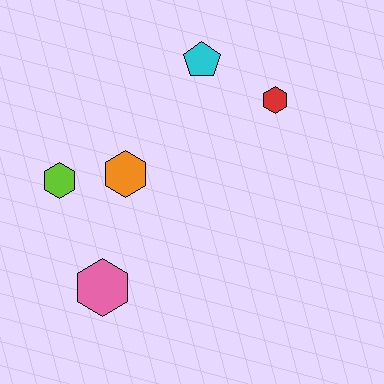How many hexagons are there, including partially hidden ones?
There are 4 hexagons.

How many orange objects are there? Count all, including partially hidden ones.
There is 1 orange object.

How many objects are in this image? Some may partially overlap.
There are 5 objects.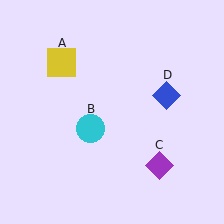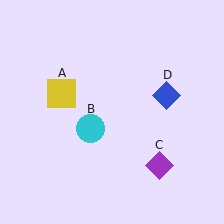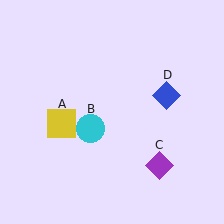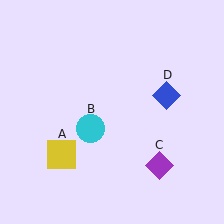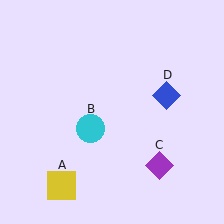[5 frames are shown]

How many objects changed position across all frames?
1 object changed position: yellow square (object A).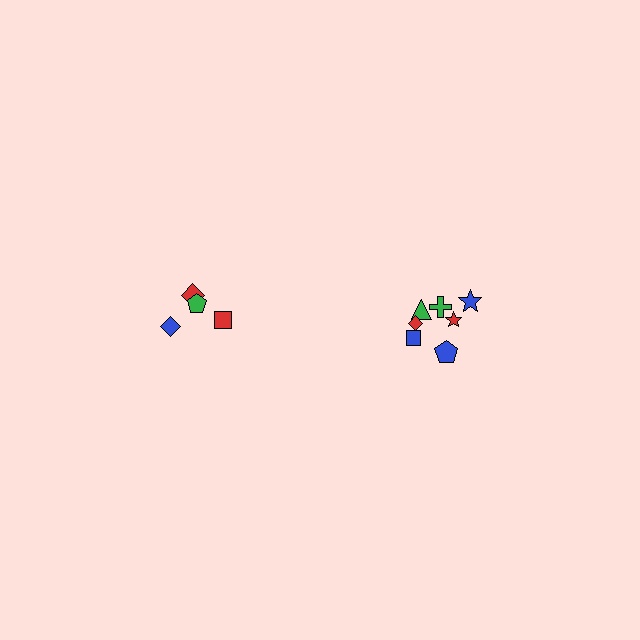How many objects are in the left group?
There are 4 objects.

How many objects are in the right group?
There are 7 objects.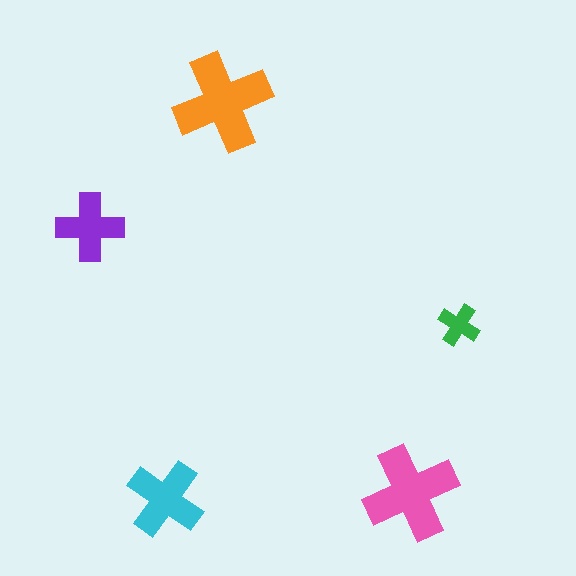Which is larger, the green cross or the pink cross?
The pink one.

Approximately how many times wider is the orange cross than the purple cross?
About 1.5 times wider.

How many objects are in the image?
There are 5 objects in the image.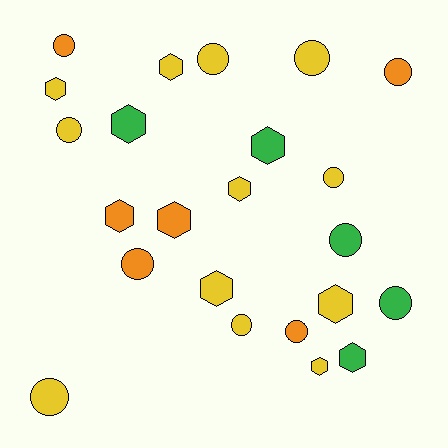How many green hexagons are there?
There are 3 green hexagons.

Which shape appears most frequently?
Circle, with 12 objects.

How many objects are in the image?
There are 23 objects.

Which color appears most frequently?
Yellow, with 12 objects.